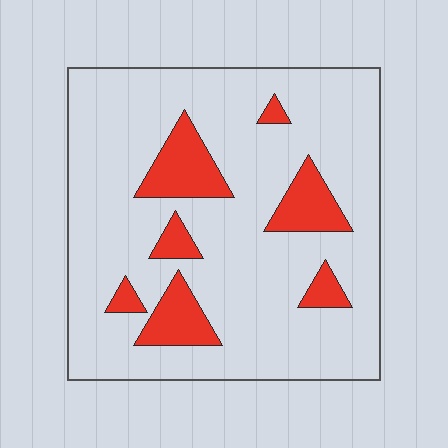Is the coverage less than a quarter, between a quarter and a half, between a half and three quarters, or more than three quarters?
Less than a quarter.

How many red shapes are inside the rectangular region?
7.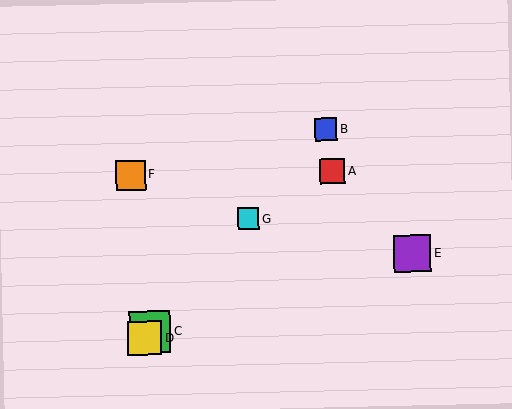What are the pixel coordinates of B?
Object B is at (326, 129).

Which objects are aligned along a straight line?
Objects B, C, D, G are aligned along a straight line.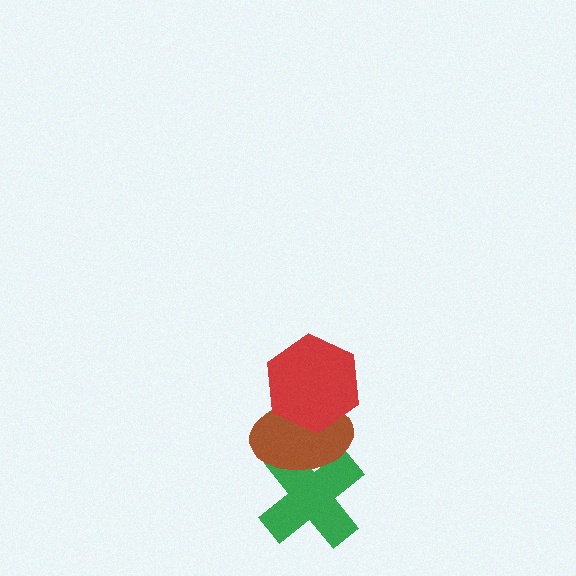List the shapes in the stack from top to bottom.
From top to bottom: the red hexagon, the brown ellipse, the green cross.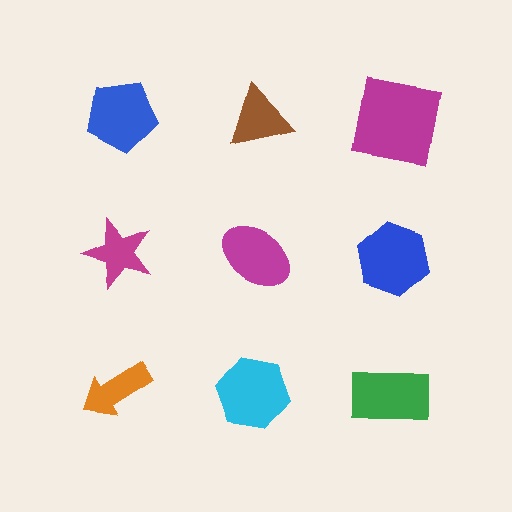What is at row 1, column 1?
A blue pentagon.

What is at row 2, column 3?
A blue hexagon.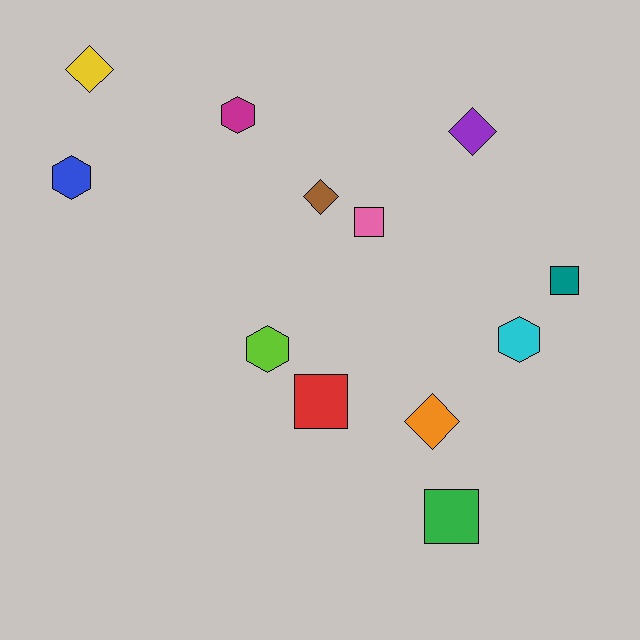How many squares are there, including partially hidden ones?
There are 4 squares.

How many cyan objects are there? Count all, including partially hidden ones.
There is 1 cyan object.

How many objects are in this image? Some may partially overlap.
There are 12 objects.